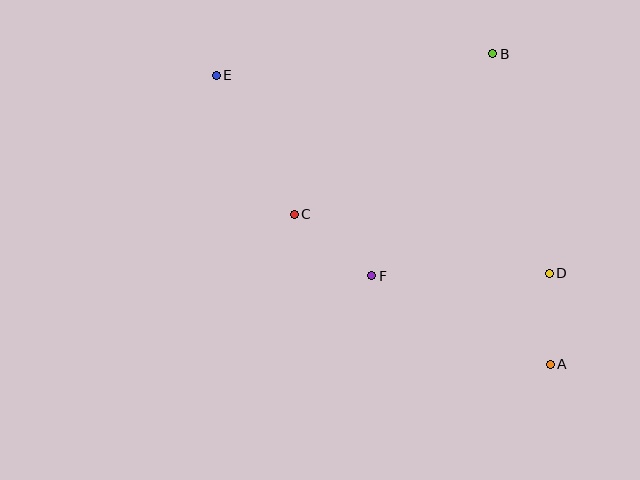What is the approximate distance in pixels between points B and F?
The distance between B and F is approximately 253 pixels.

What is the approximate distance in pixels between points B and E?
The distance between B and E is approximately 278 pixels.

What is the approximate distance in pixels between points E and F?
The distance between E and F is approximately 254 pixels.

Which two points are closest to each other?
Points A and D are closest to each other.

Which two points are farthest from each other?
Points A and E are farthest from each other.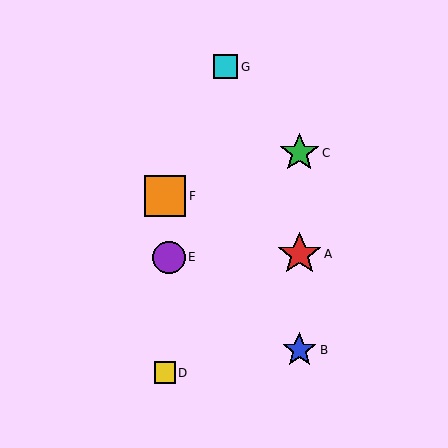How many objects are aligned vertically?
3 objects (A, B, C) are aligned vertically.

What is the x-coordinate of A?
Object A is at x≈299.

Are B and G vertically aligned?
No, B is at x≈299 and G is at x≈226.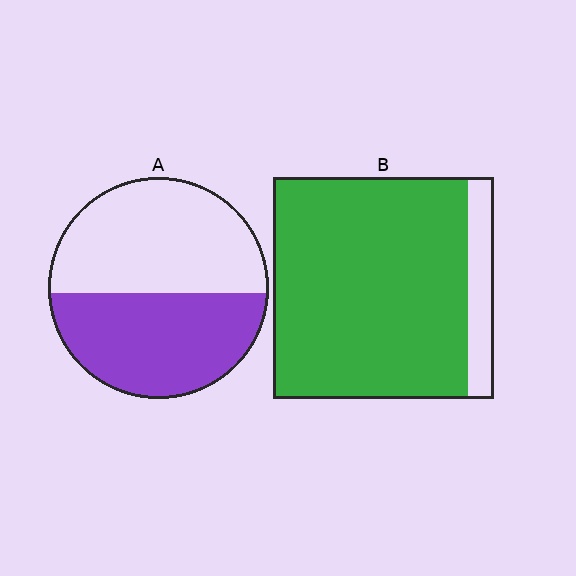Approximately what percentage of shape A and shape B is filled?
A is approximately 45% and B is approximately 90%.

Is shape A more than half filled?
Roughly half.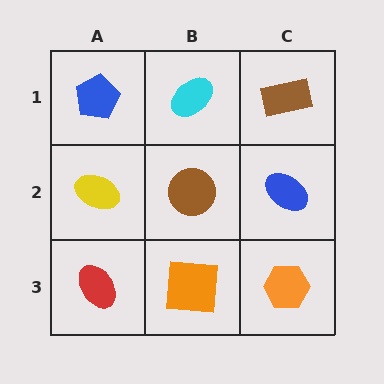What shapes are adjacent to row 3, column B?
A brown circle (row 2, column B), a red ellipse (row 3, column A), an orange hexagon (row 3, column C).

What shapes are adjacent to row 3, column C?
A blue ellipse (row 2, column C), an orange square (row 3, column B).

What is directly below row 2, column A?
A red ellipse.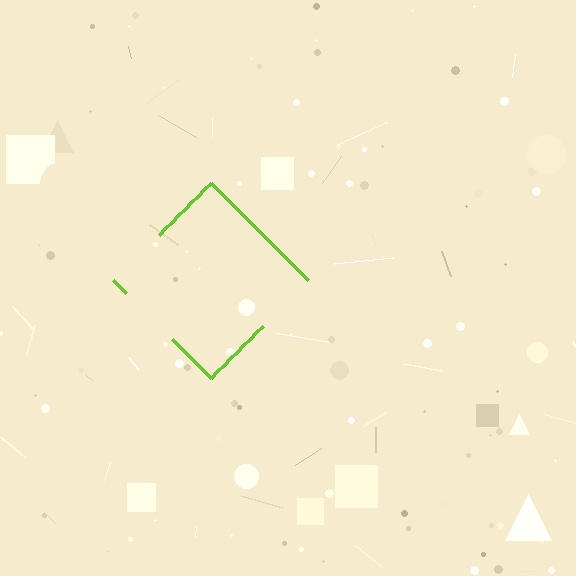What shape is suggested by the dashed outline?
The dashed outline suggests a diamond.